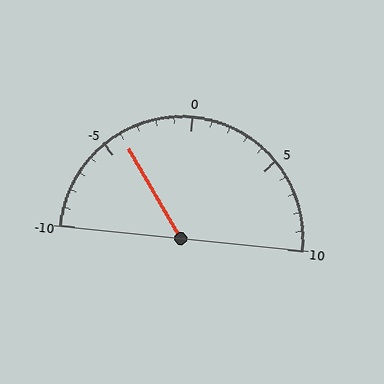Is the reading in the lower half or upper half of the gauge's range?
The reading is in the lower half of the range (-10 to 10).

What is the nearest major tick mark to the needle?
The nearest major tick mark is -5.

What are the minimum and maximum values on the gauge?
The gauge ranges from -10 to 10.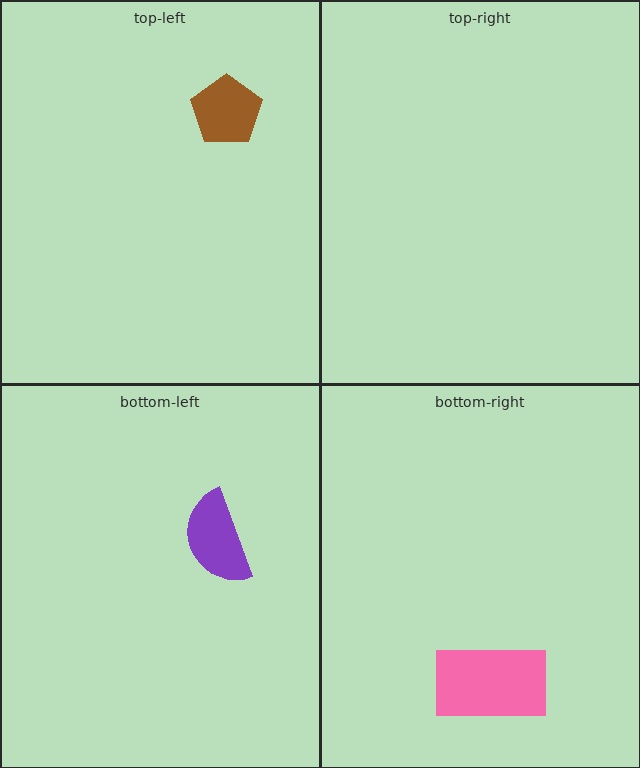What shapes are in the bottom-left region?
The purple semicircle.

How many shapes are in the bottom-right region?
1.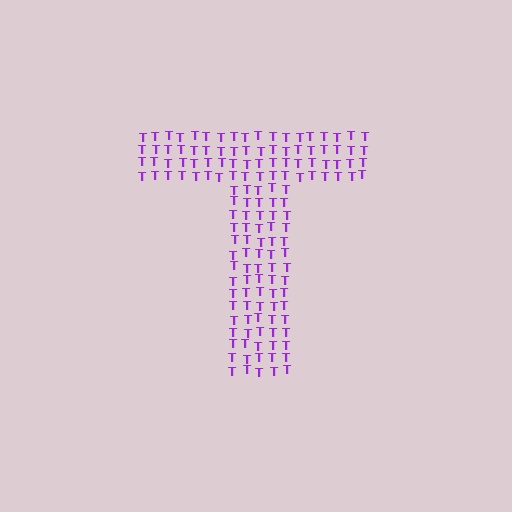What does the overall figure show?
The overall figure shows the letter T.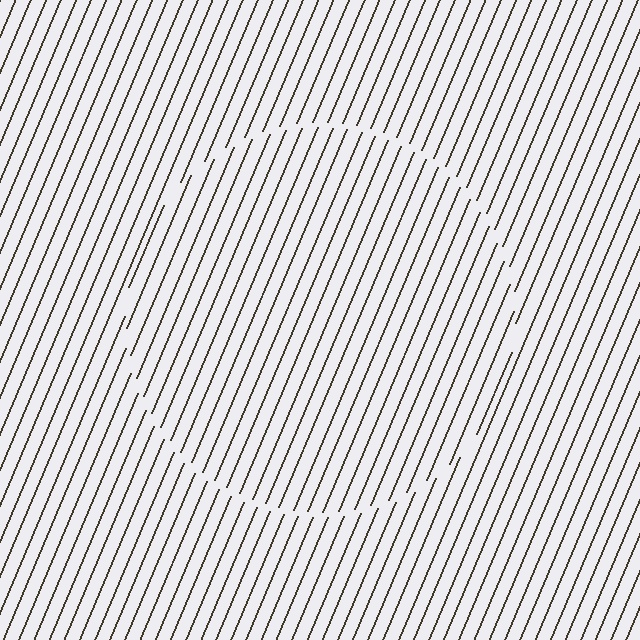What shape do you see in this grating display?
An illusory circle. The interior of the shape contains the same grating, shifted by half a period — the contour is defined by the phase discontinuity where line-ends from the inner and outer gratings abut.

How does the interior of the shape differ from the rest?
The interior of the shape contains the same grating, shifted by half a period — the contour is defined by the phase discontinuity where line-ends from the inner and outer gratings abut.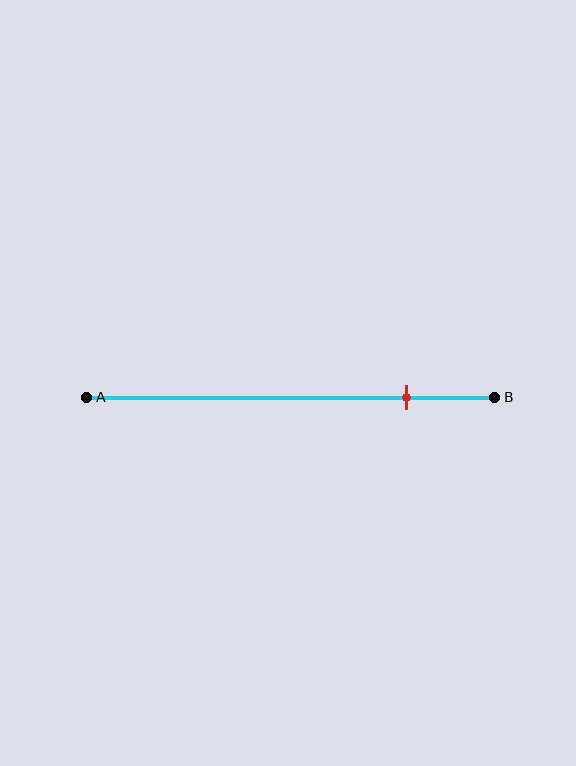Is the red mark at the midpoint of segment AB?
No, the mark is at about 80% from A, not at the 50% midpoint.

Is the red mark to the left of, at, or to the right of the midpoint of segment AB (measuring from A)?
The red mark is to the right of the midpoint of segment AB.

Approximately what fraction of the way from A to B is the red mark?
The red mark is approximately 80% of the way from A to B.